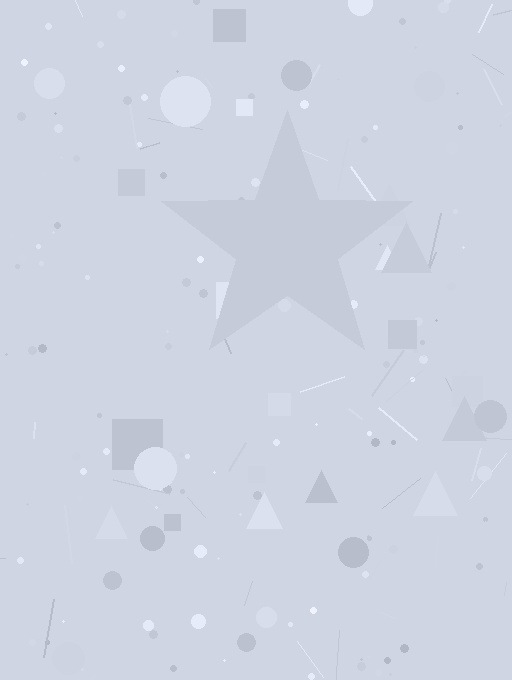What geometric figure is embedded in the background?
A star is embedded in the background.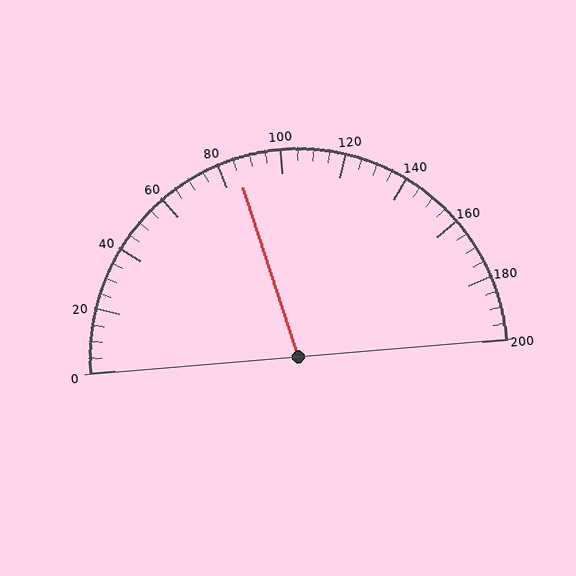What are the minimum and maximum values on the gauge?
The gauge ranges from 0 to 200.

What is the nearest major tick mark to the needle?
The nearest major tick mark is 80.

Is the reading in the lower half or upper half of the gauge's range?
The reading is in the lower half of the range (0 to 200).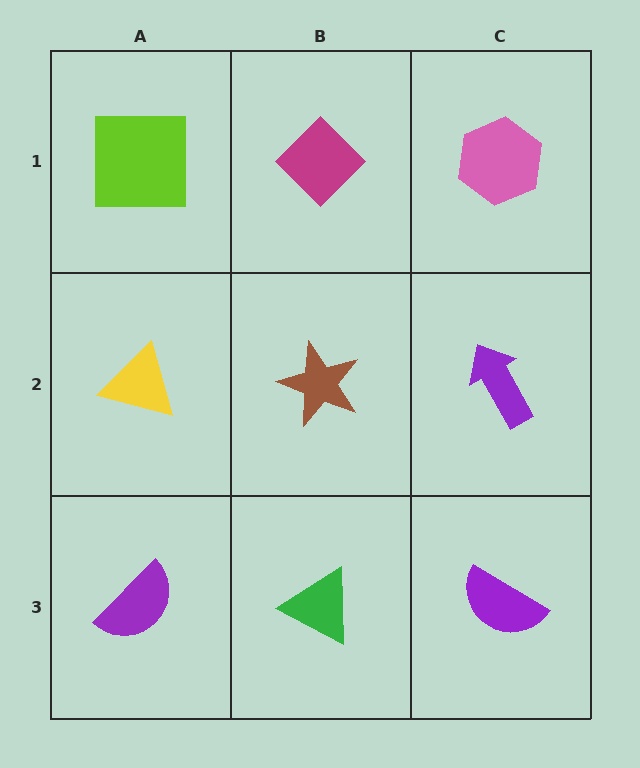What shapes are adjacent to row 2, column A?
A lime square (row 1, column A), a purple semicircle (row 3, column A), a brown star (row 2, column B).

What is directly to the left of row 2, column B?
A yellow triangle.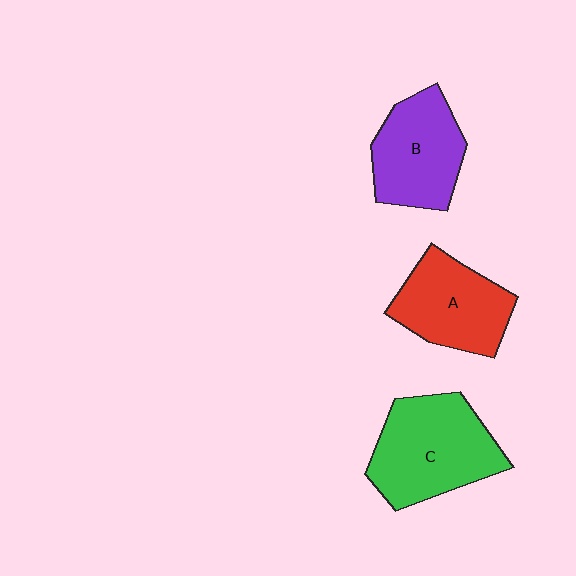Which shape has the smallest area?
Shape A (red).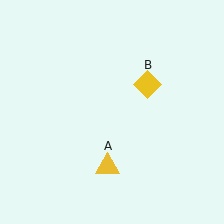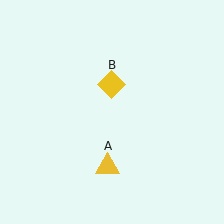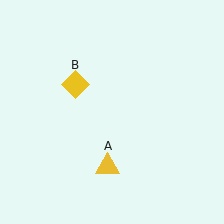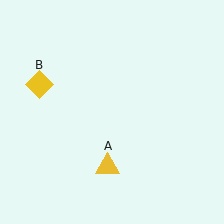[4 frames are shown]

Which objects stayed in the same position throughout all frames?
Yellow triangle (object A) remained stationary.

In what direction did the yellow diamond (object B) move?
The yellow diamond (object B) moved left.